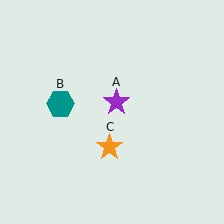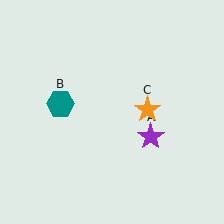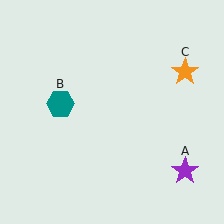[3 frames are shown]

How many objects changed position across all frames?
2 objects changed position: purple star (object A), orange star (object C).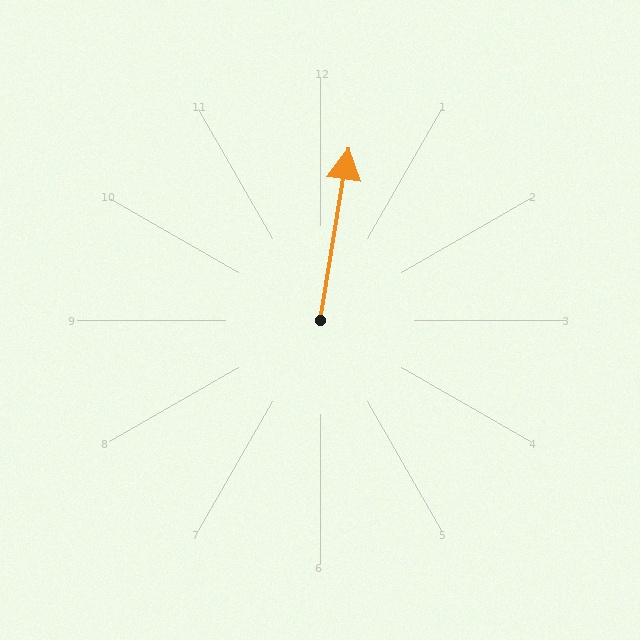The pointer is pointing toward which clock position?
Roughly 12 o'clock.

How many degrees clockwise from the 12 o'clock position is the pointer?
Approximately 9 degrees.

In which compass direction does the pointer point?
North.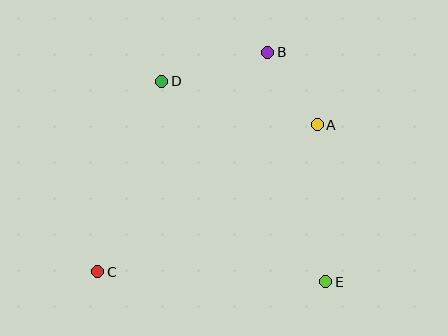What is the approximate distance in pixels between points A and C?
The distance between A and C is approximately 264 pixels.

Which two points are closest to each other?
Points A and B are closest to each other.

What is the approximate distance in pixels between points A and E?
The distance between A and E is approximately 157 pixels.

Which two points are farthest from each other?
Points B and C are farthest from each other.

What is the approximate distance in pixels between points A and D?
The distance between A and D is approximately 162 pixels.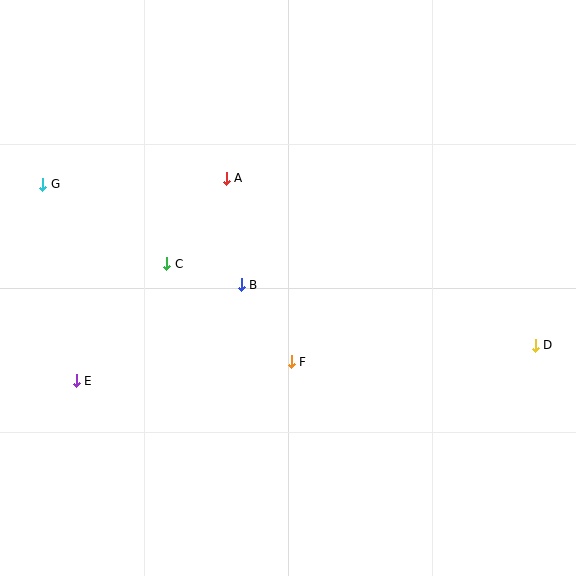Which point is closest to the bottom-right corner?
Point D is closest to the bottom-right corner.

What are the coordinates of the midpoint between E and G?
The midpoint between E and G is at (59, 283).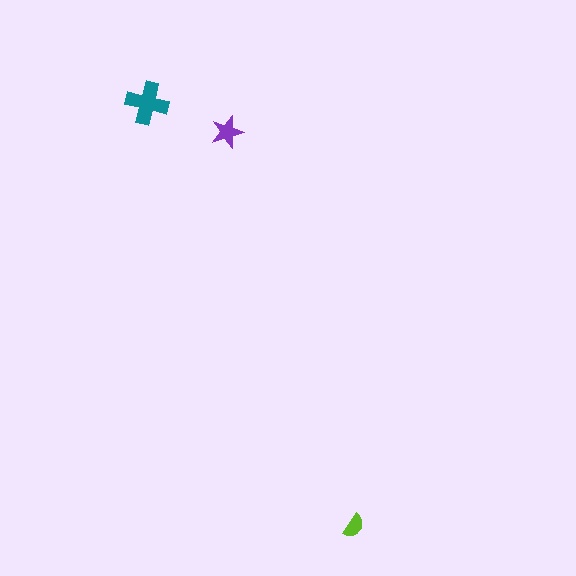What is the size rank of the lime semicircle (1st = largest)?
3rd.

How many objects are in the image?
There are 3 objects in the image.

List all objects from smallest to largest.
The lime semicircle, the purple star, the teal cross.